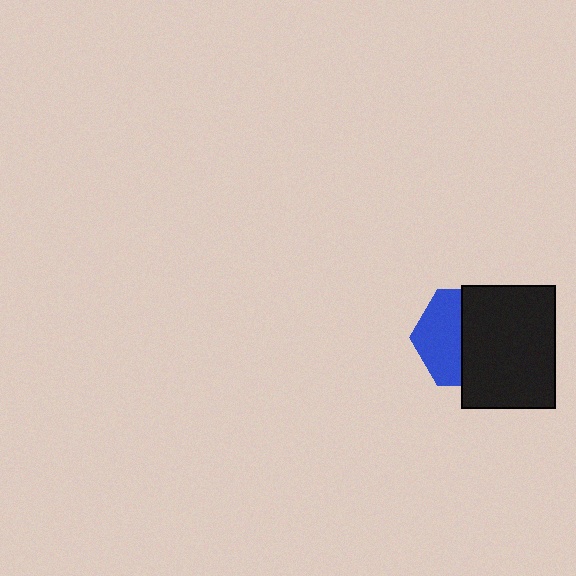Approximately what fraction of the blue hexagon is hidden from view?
Roughly 54% of the blue hexagon is hidden behind the black rectangle.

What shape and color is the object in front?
The object in front is a black rectangle.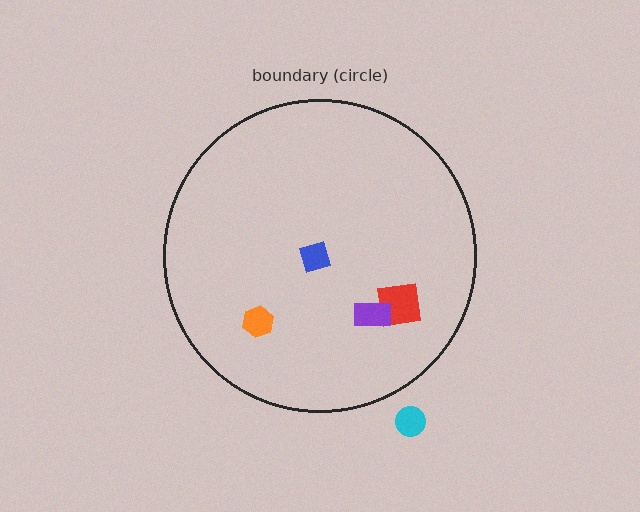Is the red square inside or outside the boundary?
Inside.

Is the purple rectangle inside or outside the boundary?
Inside.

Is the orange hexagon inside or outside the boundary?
Inside.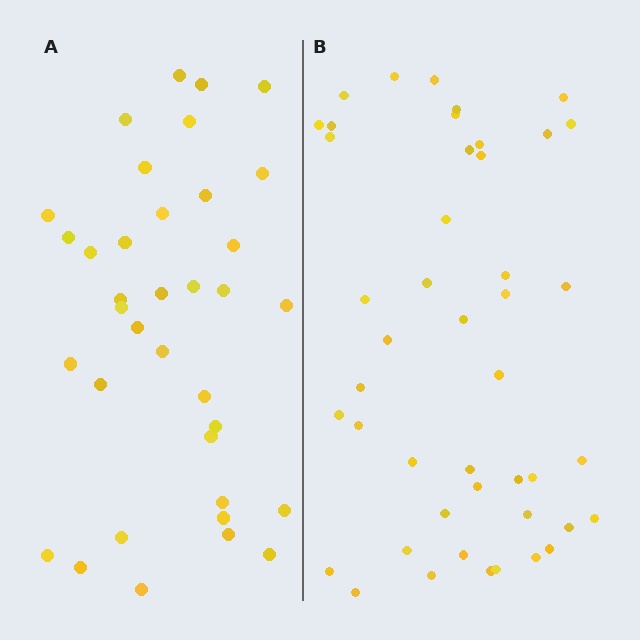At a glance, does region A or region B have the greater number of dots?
Region B (the right region) has more dots.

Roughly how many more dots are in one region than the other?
Region B has roughly 8 or so more dots than region A.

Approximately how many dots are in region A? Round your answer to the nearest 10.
About 40 dots. (The exact count is 36, which rounds to 40.)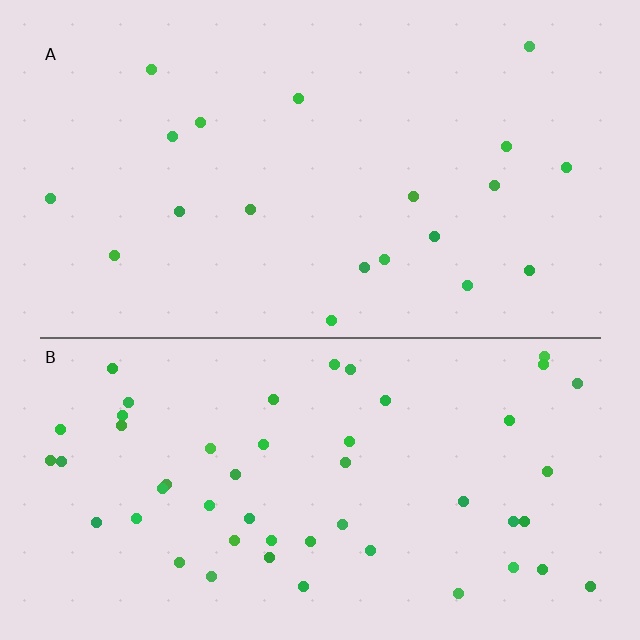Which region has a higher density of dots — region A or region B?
B (the bottom).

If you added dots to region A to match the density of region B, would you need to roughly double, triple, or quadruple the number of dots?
Approximately triple.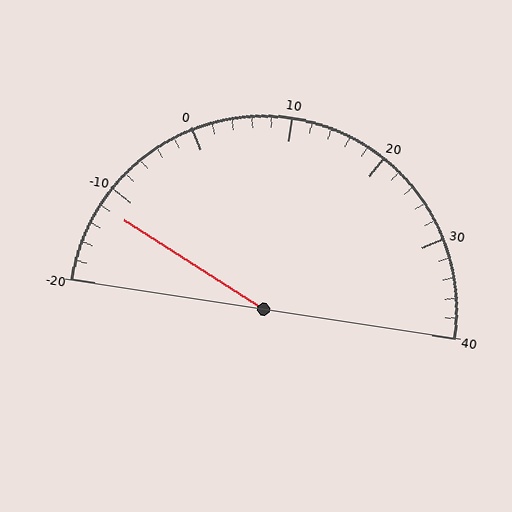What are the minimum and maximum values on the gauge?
The gauge ranges from -20 to 40.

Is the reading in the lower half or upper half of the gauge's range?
The reading is in the lower half of the range (-20 to 40).